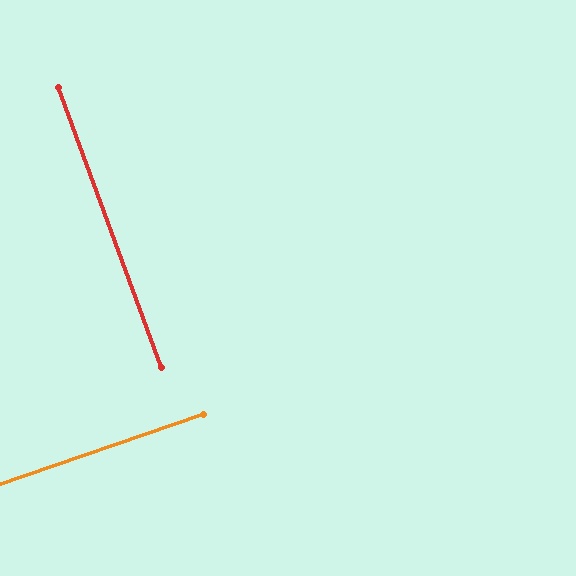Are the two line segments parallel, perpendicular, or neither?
Perpendicular — they meet at approximately 89°.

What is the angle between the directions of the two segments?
Approximately 89 degrees.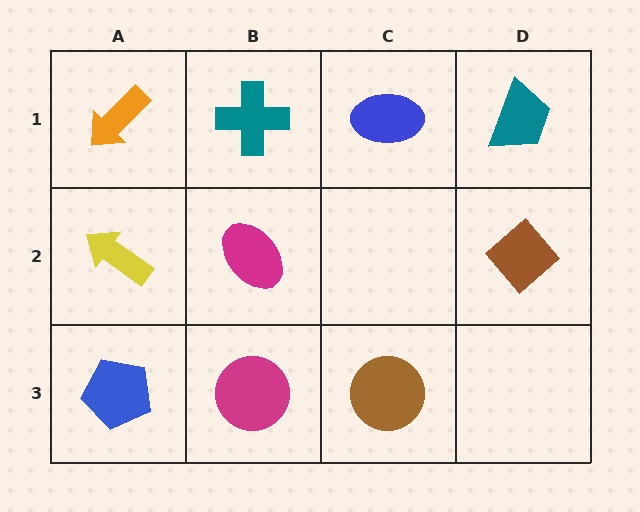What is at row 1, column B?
A teal cross.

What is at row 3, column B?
A magenta circle.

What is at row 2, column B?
A magenta ellipse.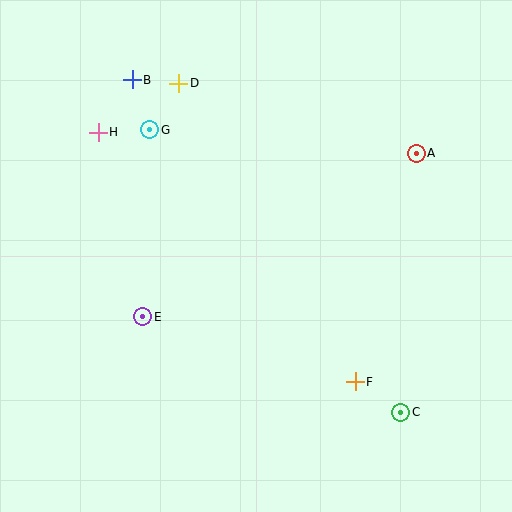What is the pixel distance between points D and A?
The distance between D and A is 247 pixels.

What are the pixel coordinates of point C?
Point C is at (401, 412).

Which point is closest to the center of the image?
Point E at (143, 317) is closest to the center.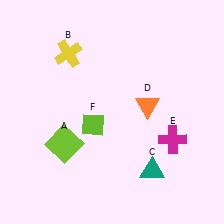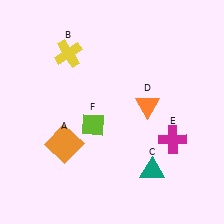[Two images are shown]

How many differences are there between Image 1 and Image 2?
There is 1 difference between the two images.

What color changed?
The square (A) changed from lime in Image 1 to orange in Image 2.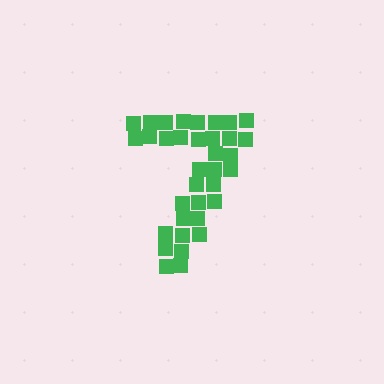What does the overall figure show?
The overall figure shows the digit 7.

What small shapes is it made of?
It is made of small squares.